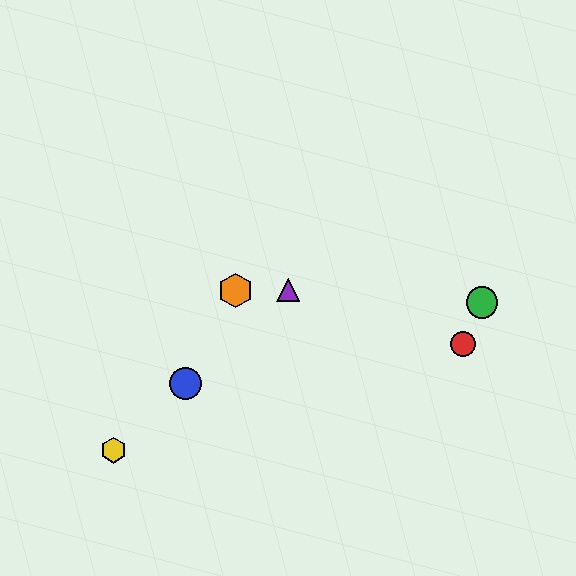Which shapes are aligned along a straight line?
The blue circle, the yellow hexagon, the purple triangle are aligned along a straight line.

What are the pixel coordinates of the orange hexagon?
The orange hexagon is at (235, 290).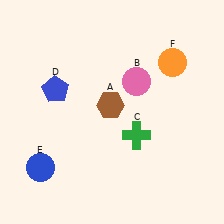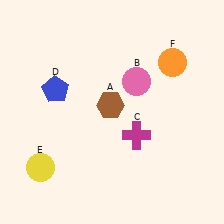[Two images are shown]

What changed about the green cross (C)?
In Image 1, C is green. In Image 2, it changed to magenta.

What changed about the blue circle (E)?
In Image 1, E is blue. In Image 2, it changed to yellow.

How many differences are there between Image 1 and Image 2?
There are 2 differences between the two images.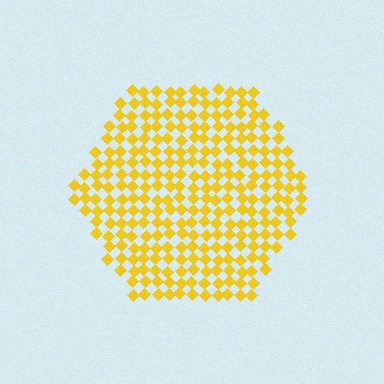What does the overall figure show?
The overall figure shows a hexagon.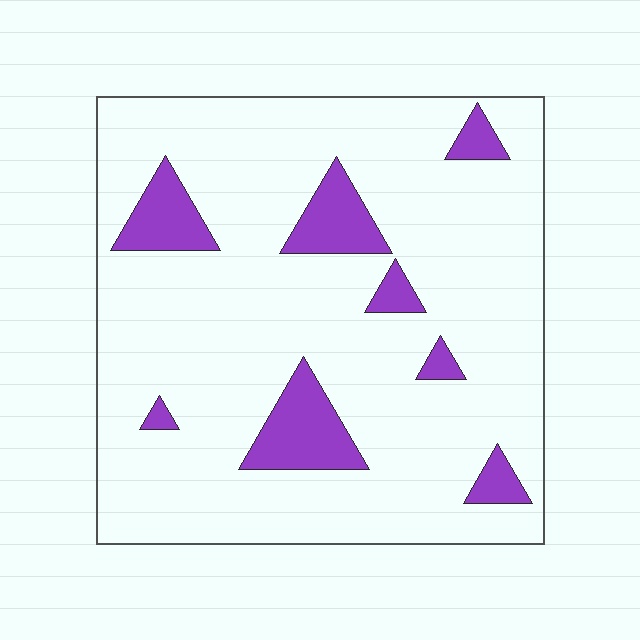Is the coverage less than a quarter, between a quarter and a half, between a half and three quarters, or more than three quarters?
Less than a quarter.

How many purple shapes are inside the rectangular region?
8.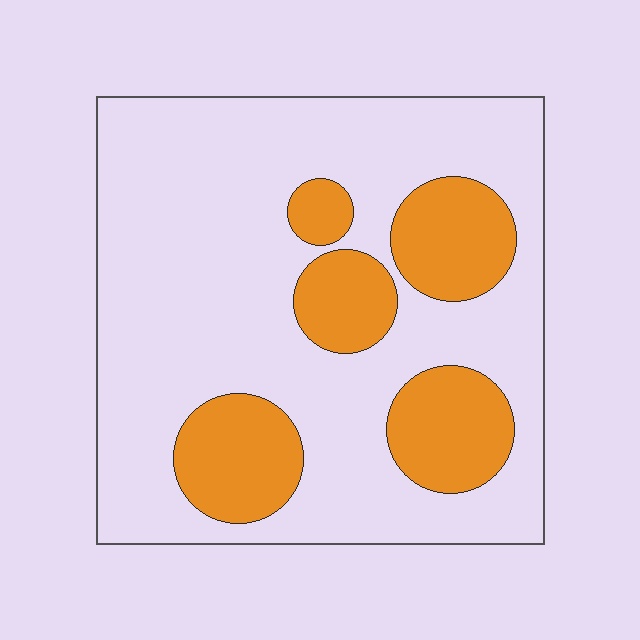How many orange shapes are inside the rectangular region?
5.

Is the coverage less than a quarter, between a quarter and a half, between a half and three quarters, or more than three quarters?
Between a quarter and a half.